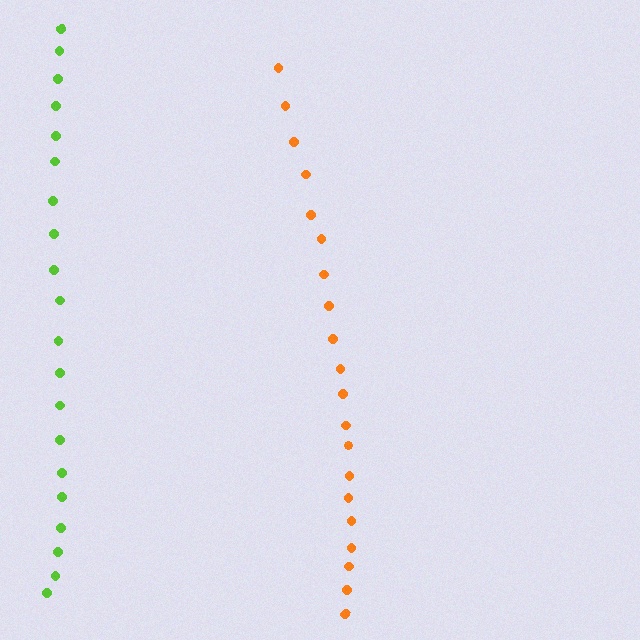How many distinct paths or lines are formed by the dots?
There are 2 distinct paths.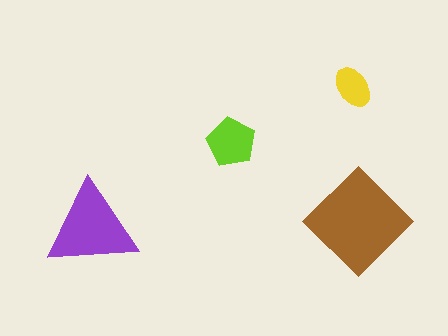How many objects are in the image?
There are 4 objects in the image.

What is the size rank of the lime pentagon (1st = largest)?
3rd.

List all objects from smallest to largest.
The yellow ellipse, the lime pentagon, the purple triangle, the brown diamond.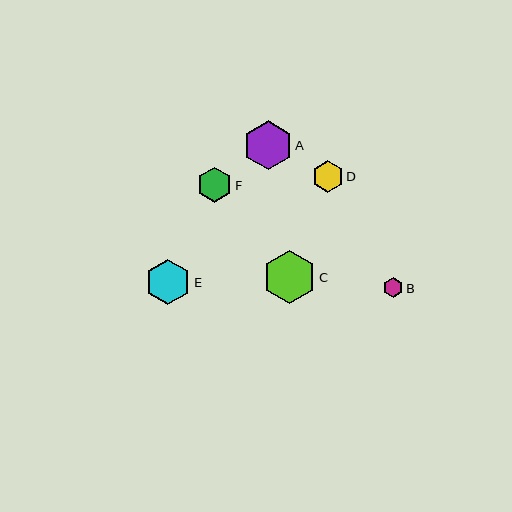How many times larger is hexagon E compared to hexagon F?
Hexagon E is approximately 1.3 times the size of hexagon F.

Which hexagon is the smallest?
Hexagon B is the smallest with a size of approximately 20 pixels.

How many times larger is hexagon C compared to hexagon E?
Hexagon C is approximately 1.2 times the size of hexagon E.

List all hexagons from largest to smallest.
From largest to smallest: C, A, E, F, D, B.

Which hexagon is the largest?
Hexagon C is the largest with a size of approximately 53 pixels.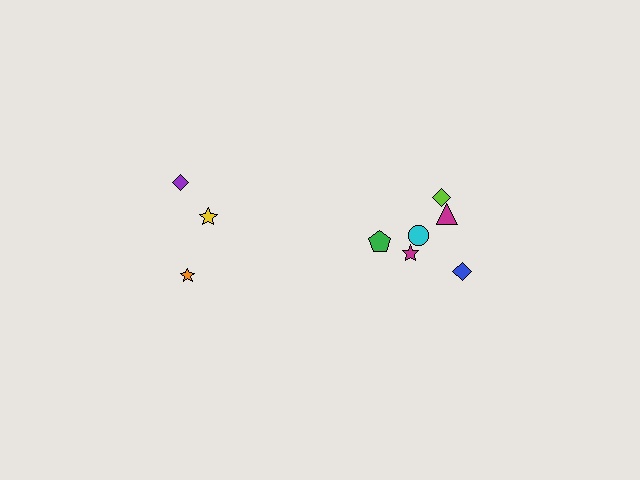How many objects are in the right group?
There are 6 objects.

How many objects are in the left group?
There are 3 objects.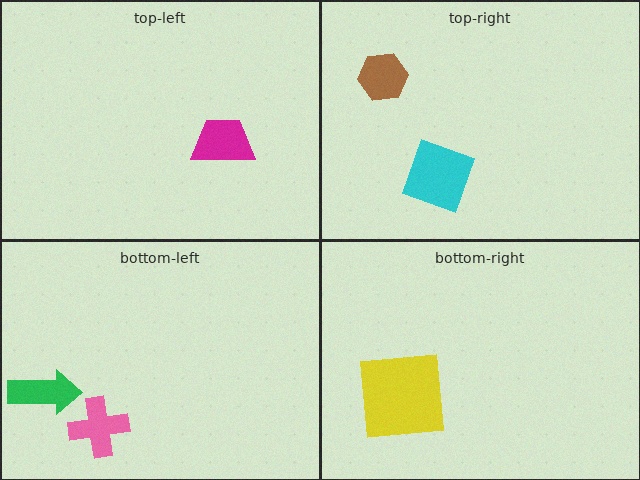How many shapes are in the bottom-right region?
1.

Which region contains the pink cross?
The bottom-left region.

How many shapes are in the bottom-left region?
2.